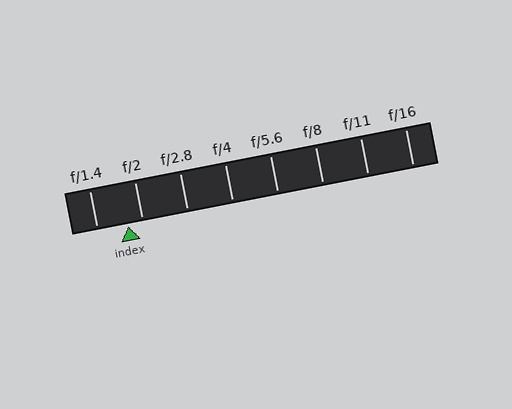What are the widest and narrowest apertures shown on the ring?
The widest aperture shown is f/1.4 and the narrowest is f/16.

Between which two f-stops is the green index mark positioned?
The index mark is between f/1.4 and f/2.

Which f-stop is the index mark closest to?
The index mark is closest to f/2.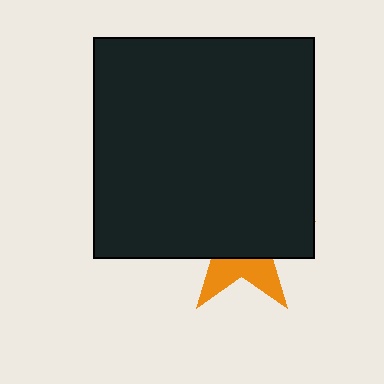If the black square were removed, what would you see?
You would see the complete orange star.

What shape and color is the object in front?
The object in front is a black square.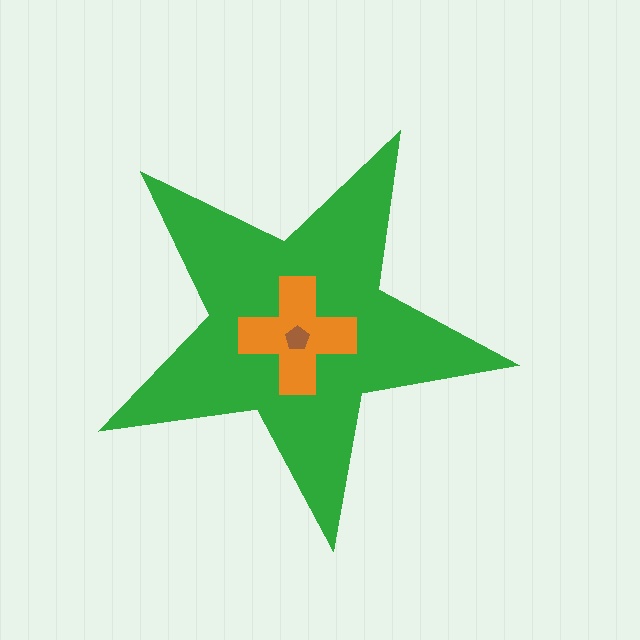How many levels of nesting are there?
3.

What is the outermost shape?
The green star.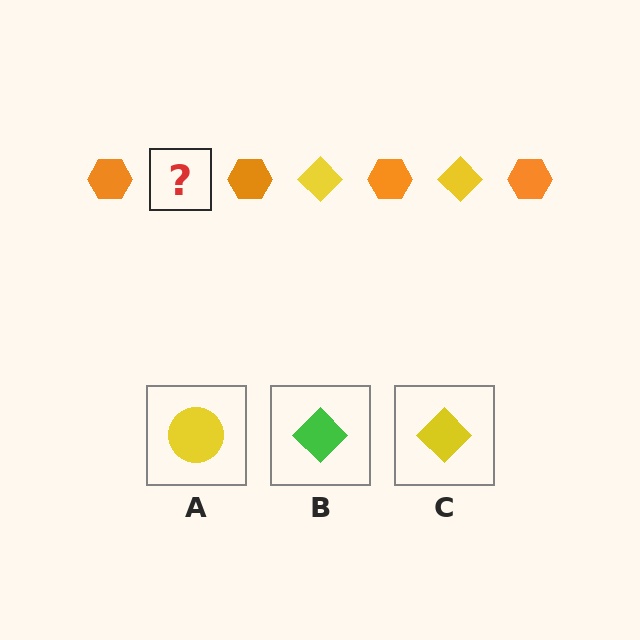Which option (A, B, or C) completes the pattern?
C.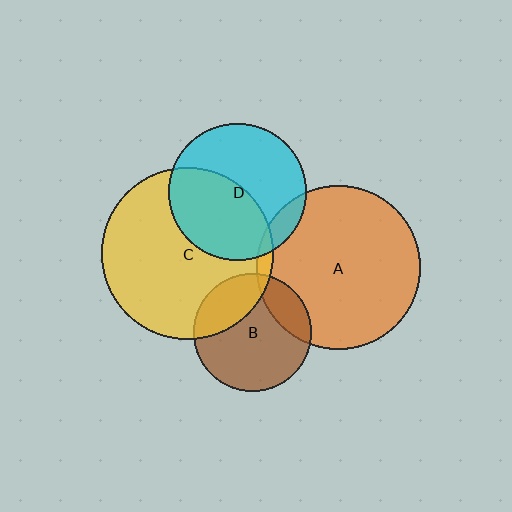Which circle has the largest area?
Circle C (yellow).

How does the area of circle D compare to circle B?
Approximately 1.4 times.